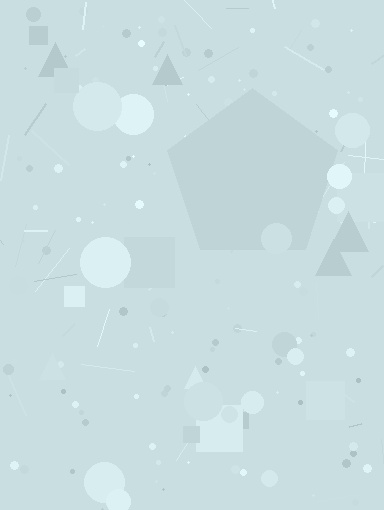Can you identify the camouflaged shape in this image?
The camouflaged shape is a pentagon.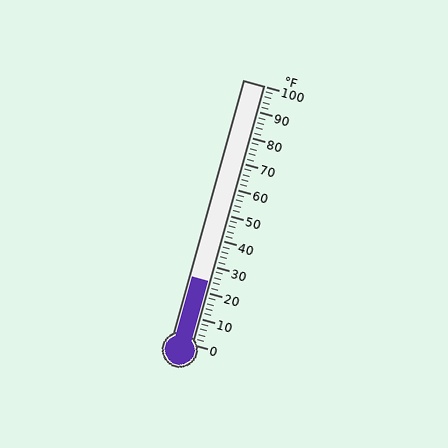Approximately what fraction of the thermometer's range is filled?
The thermometer is filled to approximately 25% of its range.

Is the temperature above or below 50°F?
The temperature is below 50°F.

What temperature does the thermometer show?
The thermometer shows approximately 24°F.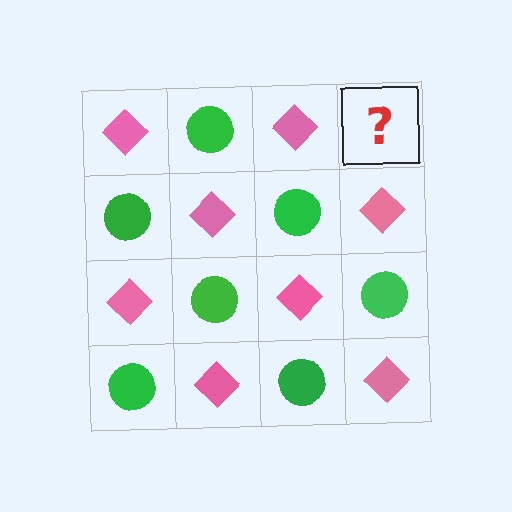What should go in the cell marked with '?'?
The missing cell should contain a green circle.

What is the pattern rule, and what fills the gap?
The rule is that it alternates pink diamond and green circle in a checkerboard pattern. The gap should be filled with a green circle.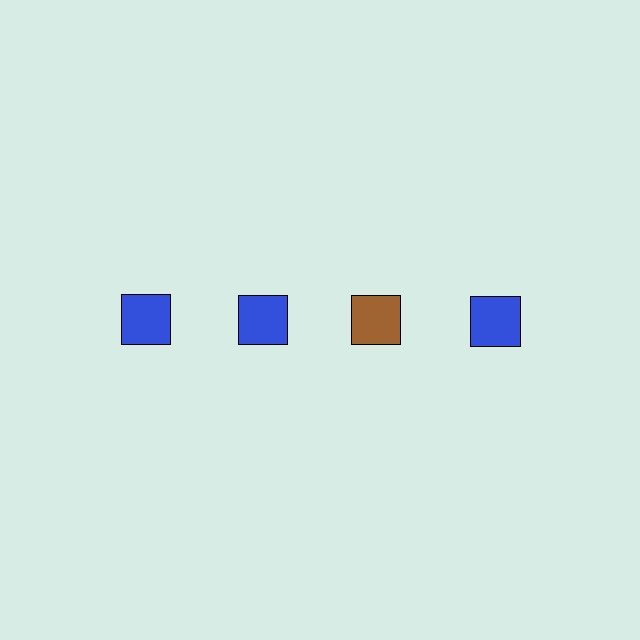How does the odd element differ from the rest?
It has a different color: brown instead of blue.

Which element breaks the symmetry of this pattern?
The brown square in the top row, center column breaks the symmetry. All other shapes are blue squares.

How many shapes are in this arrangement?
There are 4 shapes arranged in a grid pattern.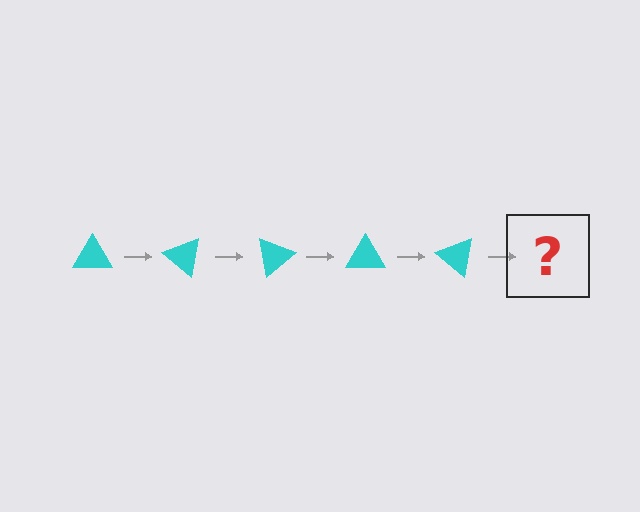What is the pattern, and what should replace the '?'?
The pattern is that the triangle rotates 40 degrees each step. The '?' should be a cyan triangle rotated 200 degrees.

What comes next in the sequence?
The next element should be a cyan triangle rotated 200 degrees.